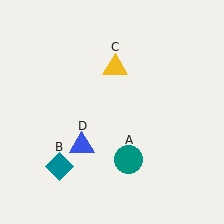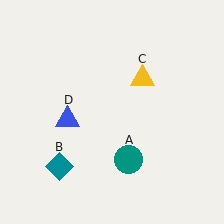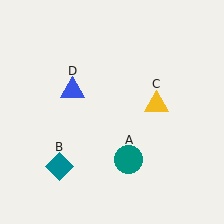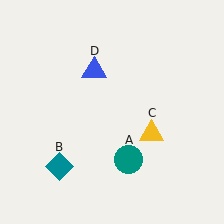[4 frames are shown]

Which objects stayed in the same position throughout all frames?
Teal circle (object A) and teal diamond (object B) remained stationary.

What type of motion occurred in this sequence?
The yellow triangle (object C), blue triangle (object D) rotated clockwise around the center of the scene.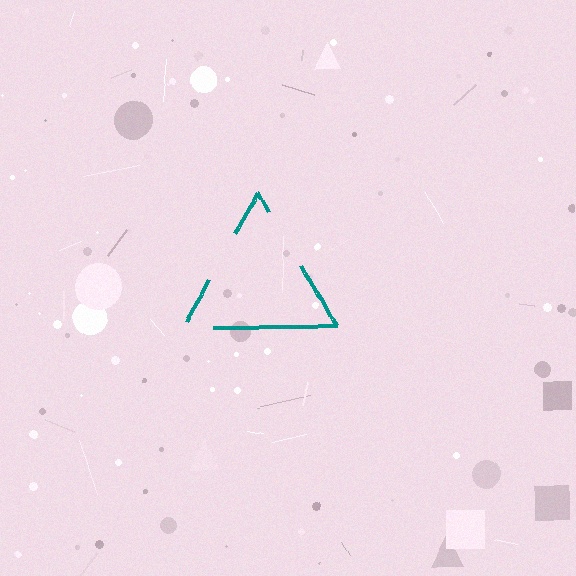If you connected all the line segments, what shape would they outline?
They would outline a triangle.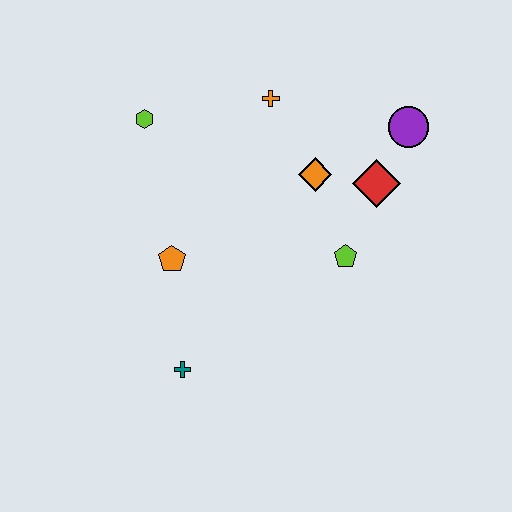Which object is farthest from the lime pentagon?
The lime hexagon is farthest from the lime pentagon.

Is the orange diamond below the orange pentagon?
No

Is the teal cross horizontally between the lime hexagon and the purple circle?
Yes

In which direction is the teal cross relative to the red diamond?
The teal cross is to the left of the red diamond.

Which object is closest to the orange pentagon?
The teal cross is closest to the orange pentagon.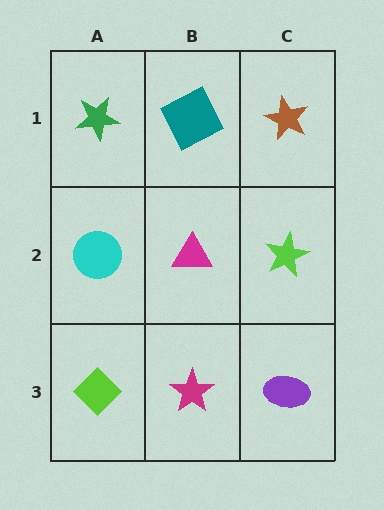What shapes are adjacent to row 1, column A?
A cyan circle (row 2, column A), a teal square (row 1, column B).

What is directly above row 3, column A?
A cyan circle.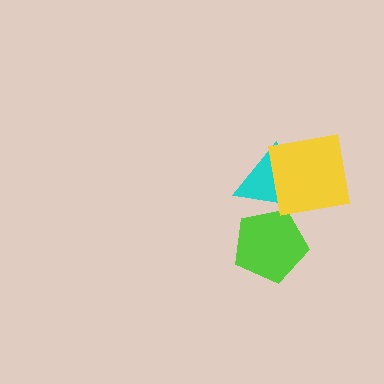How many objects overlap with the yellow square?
1 object overlaps with the yellow square.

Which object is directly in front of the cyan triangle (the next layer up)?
The lime pentagon is directly in front of the cyan triangle.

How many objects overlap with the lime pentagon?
1 object overlaps with the lime pentagon.